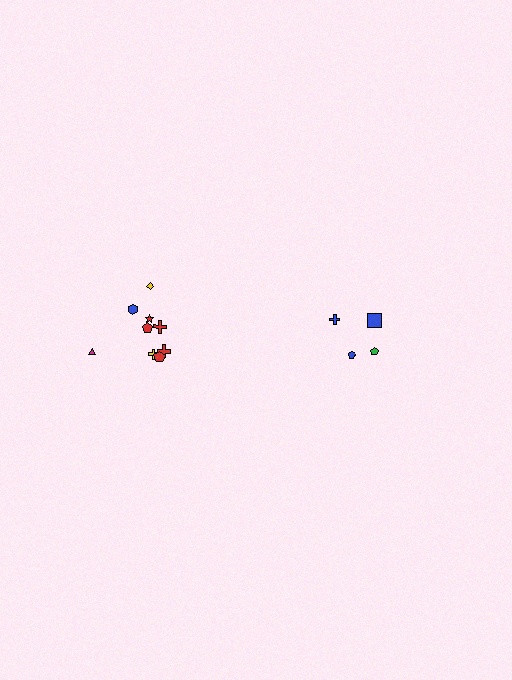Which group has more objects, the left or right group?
The left group.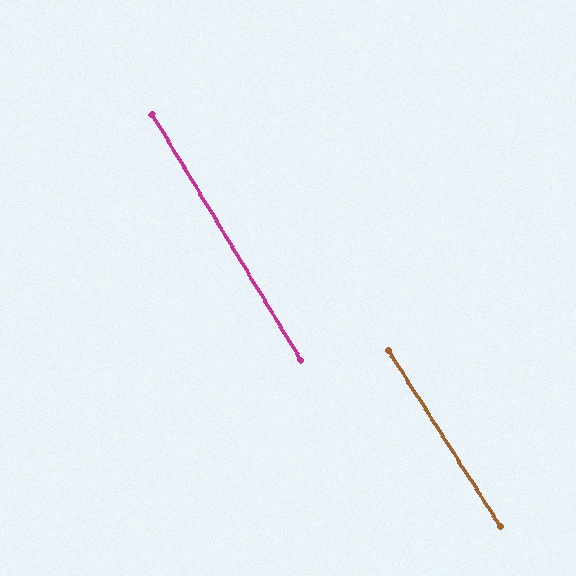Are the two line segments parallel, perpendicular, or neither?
Parallel — their directions differ by only 1.0°.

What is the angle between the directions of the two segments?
Approximately 1 degree.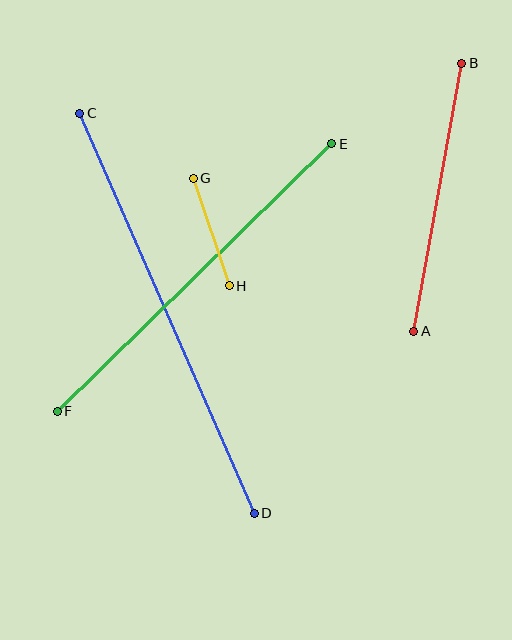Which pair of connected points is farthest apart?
Points C and D are farthest apart.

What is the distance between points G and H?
The distance is approximately 114 pixels.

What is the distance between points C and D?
The distance is approximately 437 pixels.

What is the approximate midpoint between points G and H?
The midpoint is at approximately (211, 232) pixels.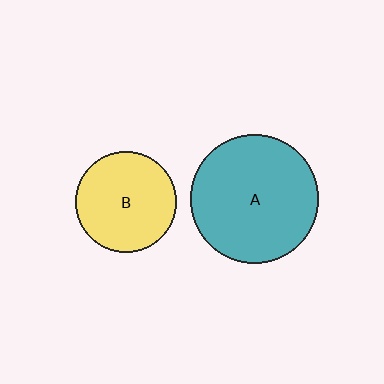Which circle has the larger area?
Circle A (teal).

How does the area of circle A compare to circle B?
Approximately 1.6 times.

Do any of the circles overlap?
No, none of the circles overlap.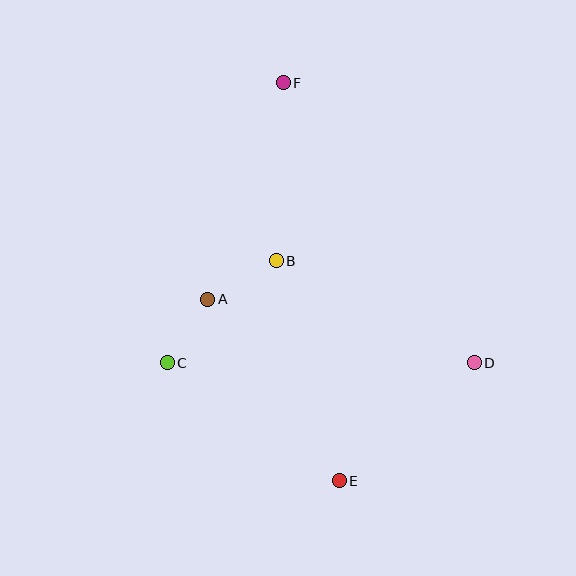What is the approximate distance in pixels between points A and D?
The distance between A and D is approximately 274 pixels.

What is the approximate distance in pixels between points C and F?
The distance between C and F is approximately 303 pixels.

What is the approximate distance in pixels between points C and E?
The distance between C and E is approximately 209 pixels.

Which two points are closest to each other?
Points A and C are closest to each other.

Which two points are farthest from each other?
Points E and F are farthest from each other.